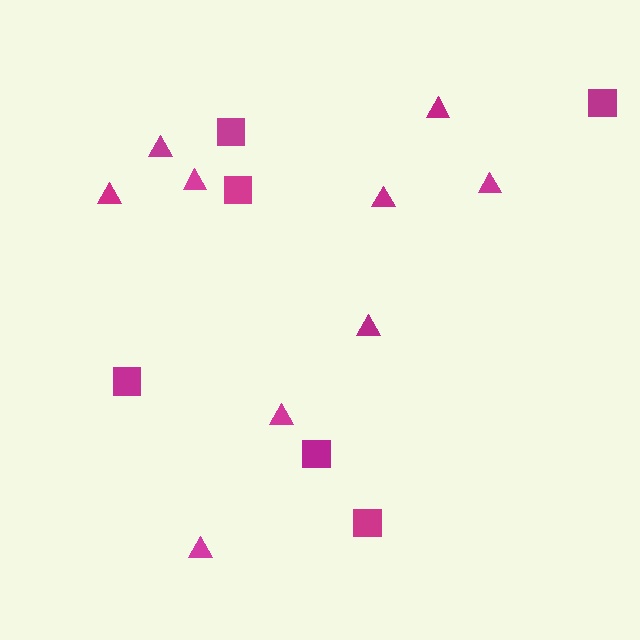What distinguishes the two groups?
There are 2 groups: one group of squares (6) and one group of triangles (9).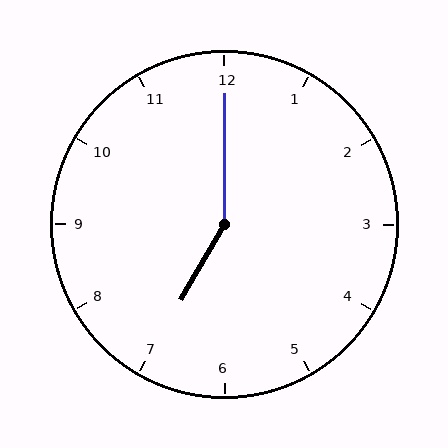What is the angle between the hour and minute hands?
Approximately 150 degrees.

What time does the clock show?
7:00.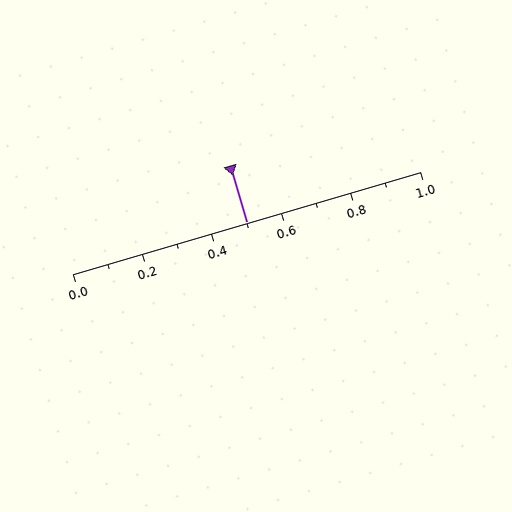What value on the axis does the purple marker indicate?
The marker indicates approximately 0.5.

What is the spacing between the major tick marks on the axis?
The major ticks are spaced 0.2 apart.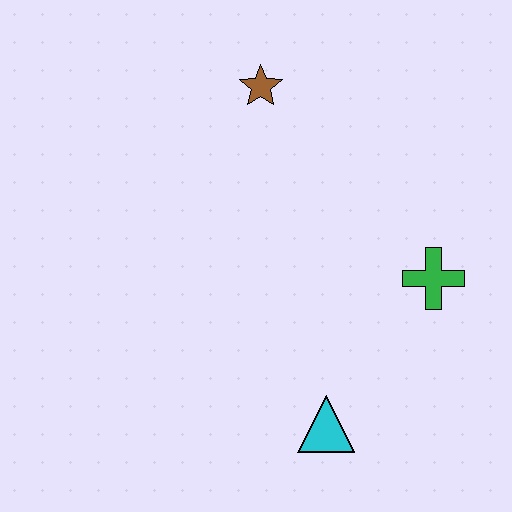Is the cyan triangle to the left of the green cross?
Yes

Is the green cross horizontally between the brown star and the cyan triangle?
No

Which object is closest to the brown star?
The green cross is closest to the brown star.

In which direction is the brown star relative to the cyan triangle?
The brown star is above the cyan triangle.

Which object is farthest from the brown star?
The cyan triangle is farthest from the brown star.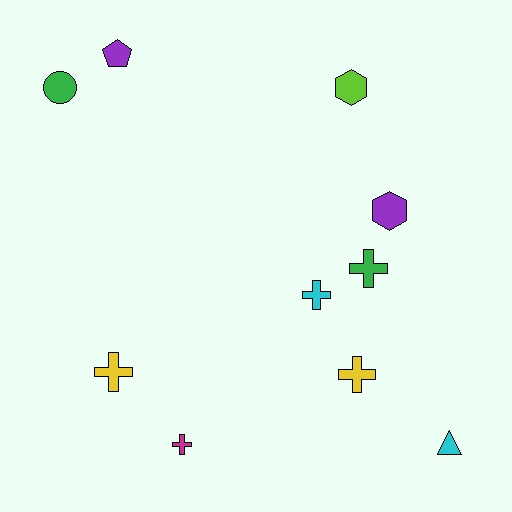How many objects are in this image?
There are 10 objects.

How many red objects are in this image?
There are no red objects.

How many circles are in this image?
There is 1 circle.